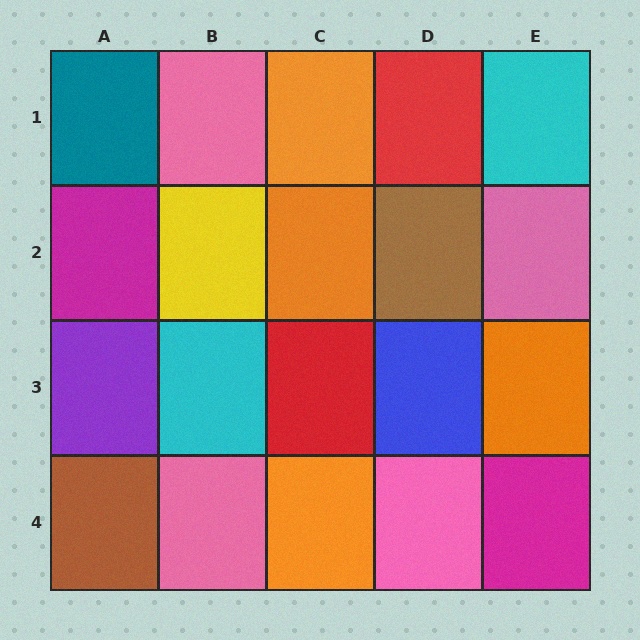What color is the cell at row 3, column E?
Orange.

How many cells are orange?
4 cells are orange.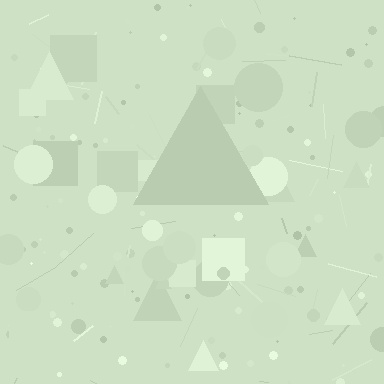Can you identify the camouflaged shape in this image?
The camouflaged shape is a triangle.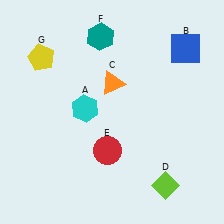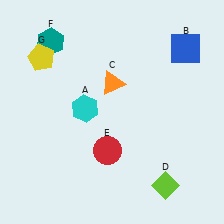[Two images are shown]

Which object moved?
The teal hexagon (F) moved left.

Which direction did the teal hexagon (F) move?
The teal hexagon (F) moved left.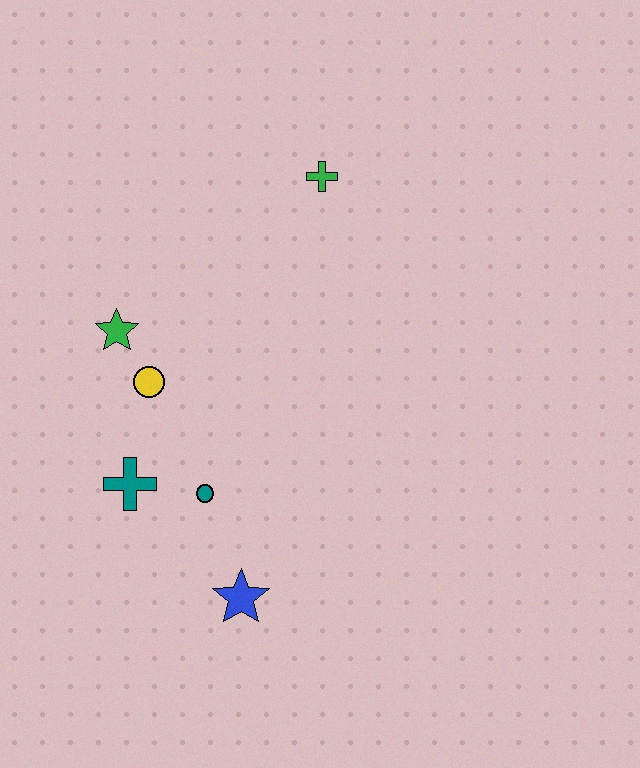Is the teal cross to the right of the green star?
Yes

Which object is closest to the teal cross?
The teal circle is closest to the teal cross.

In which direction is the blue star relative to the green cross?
The blue star is below the green cross.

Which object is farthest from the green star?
The blue star is farthest from the green star.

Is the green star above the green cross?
No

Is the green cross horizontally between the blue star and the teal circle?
No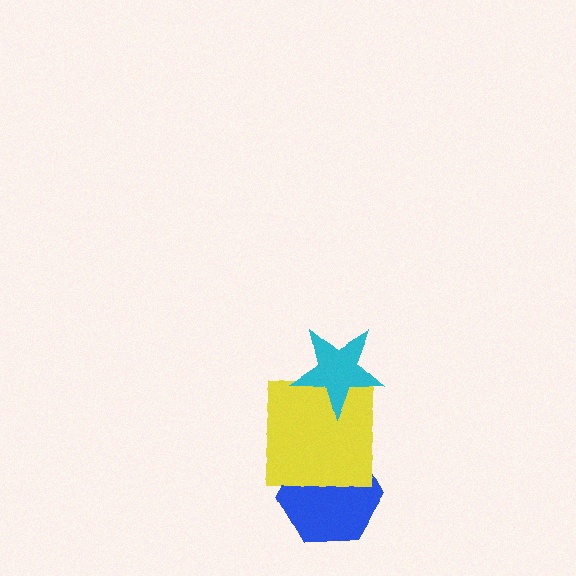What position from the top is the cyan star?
The cyan star is 1st from the top.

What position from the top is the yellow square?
The yellow square is 2nd from the top.